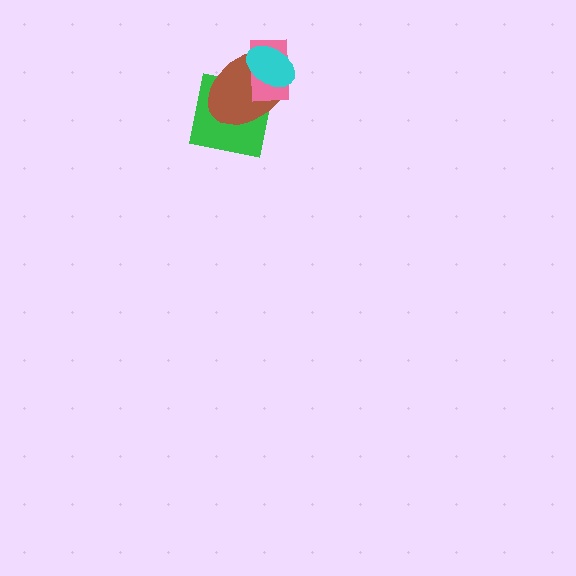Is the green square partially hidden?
Yes, it is partially covered by another shape.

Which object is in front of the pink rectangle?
The cyan ellipse is in front of the pink rectangle.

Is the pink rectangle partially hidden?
Yes, it is partially covered by another shape.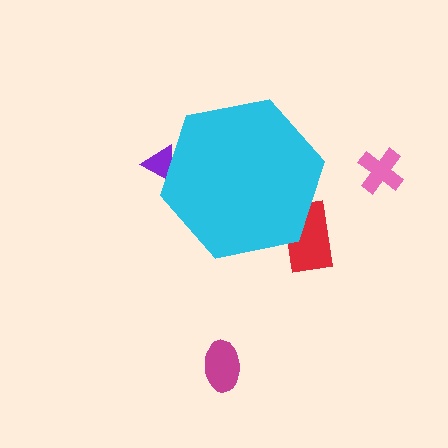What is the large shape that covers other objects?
A cyan hexagon.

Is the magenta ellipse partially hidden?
No, the magenta ellipse is fully visible.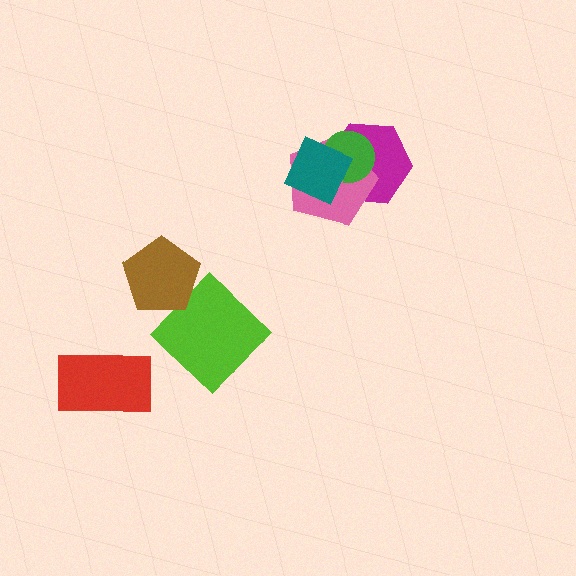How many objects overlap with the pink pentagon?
3 objects overlap with the pink pentagon.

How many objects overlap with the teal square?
3 objects overlap with the teal square.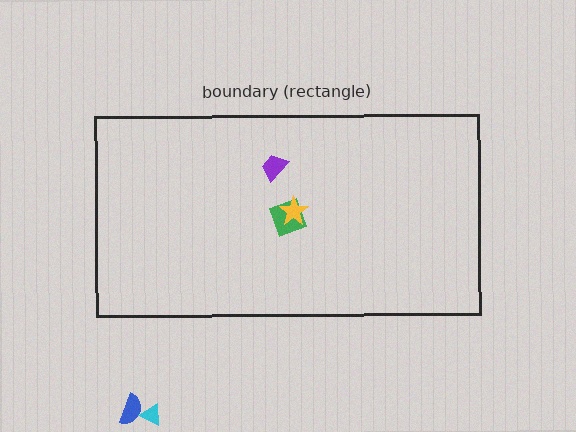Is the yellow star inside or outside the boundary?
Inside.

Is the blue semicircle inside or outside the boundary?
Outside.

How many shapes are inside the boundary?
3 inside, 2 outside.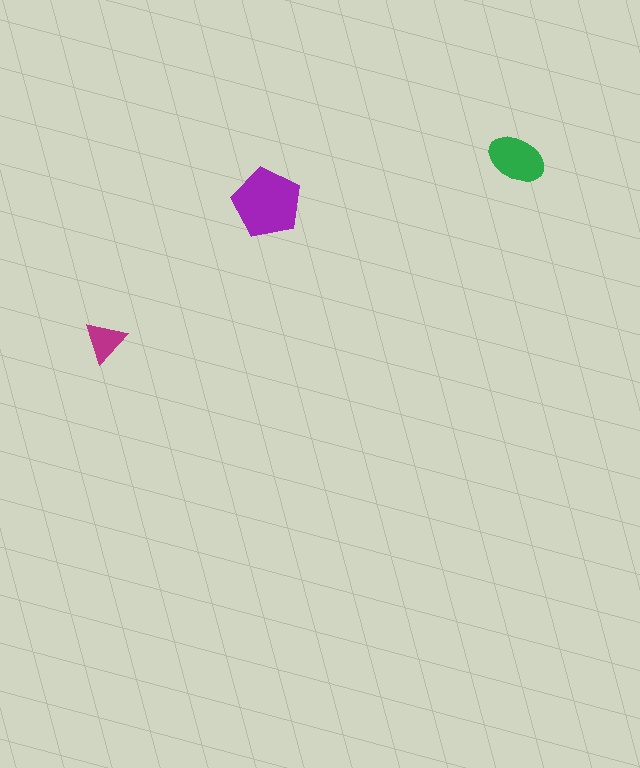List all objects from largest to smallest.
The purple pentagon, the green ellipse, the magenta triangle.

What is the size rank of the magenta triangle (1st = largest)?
3rd.